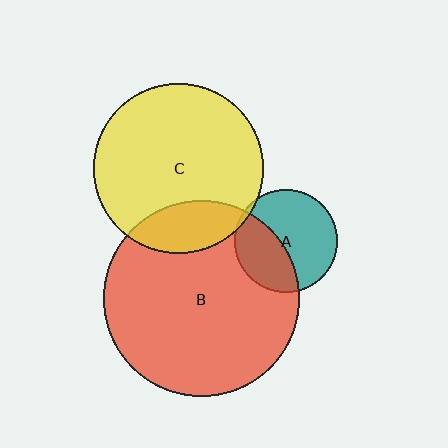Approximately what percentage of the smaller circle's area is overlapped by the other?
Approximately 5%.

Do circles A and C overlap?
Yes.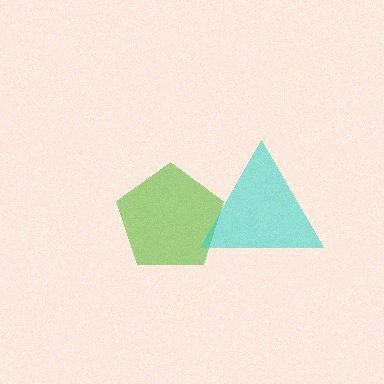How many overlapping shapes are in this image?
There are 2 overlapping shapes in the image.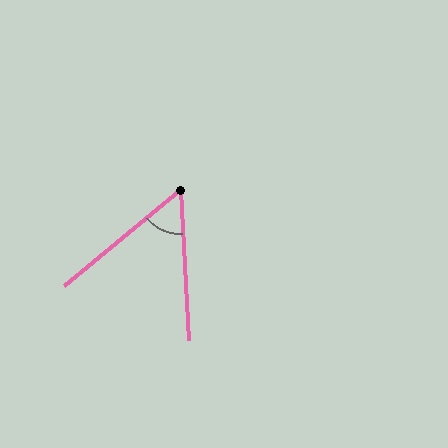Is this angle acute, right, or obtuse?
It is acute.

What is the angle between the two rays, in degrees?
Approximately 53 degrees.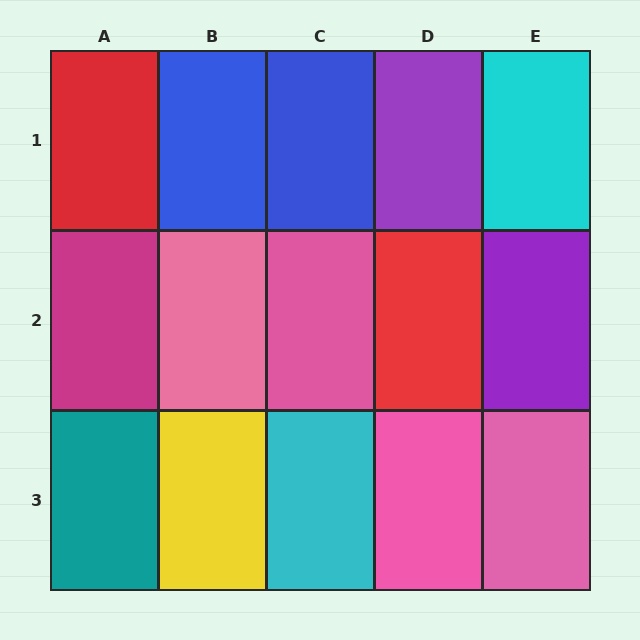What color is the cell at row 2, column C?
Pink.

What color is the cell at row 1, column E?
Cyan.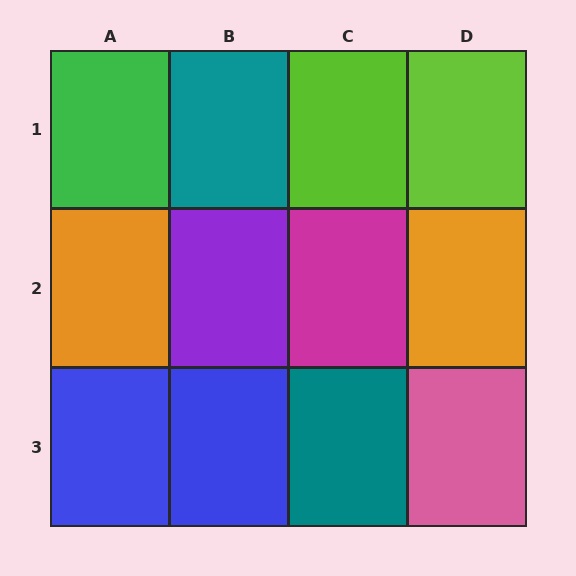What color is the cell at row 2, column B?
Purple.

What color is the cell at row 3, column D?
Pink.